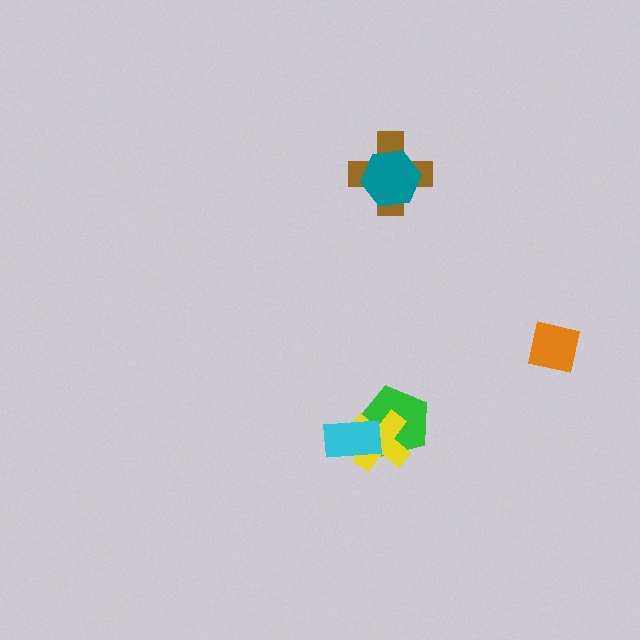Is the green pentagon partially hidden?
Yes, it is partially covered by another shape.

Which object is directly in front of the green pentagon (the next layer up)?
The yellow cross is directly in front of the green pentagon.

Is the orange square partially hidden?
No, no other shape covers it.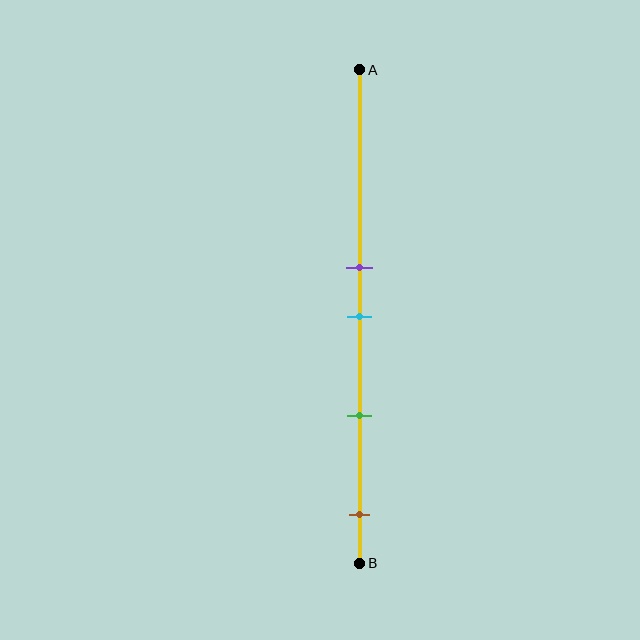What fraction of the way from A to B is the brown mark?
The brown mark is approximately 90% (0.9) of the way from A to B.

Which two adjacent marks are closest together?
The purple and cyan marks are the closest adjacent pair.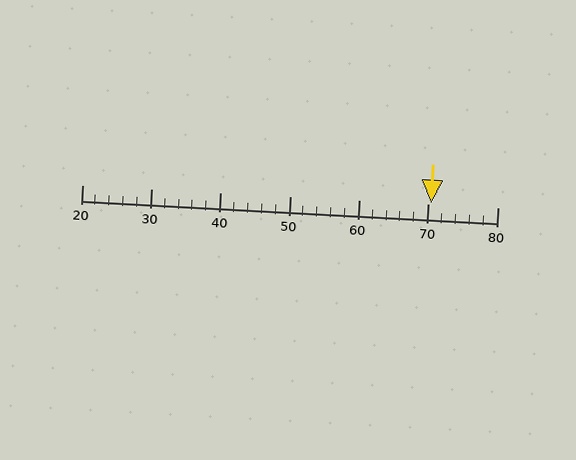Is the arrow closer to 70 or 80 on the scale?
The arrow is closer to 70.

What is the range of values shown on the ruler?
The ruler shows values from 20 to 80.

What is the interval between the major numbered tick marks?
The major tick marks are spaced 10 units apart.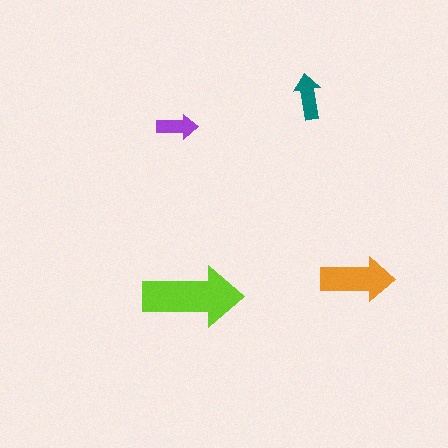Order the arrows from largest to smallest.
the lime one, the orange one, the teal one, the purple one.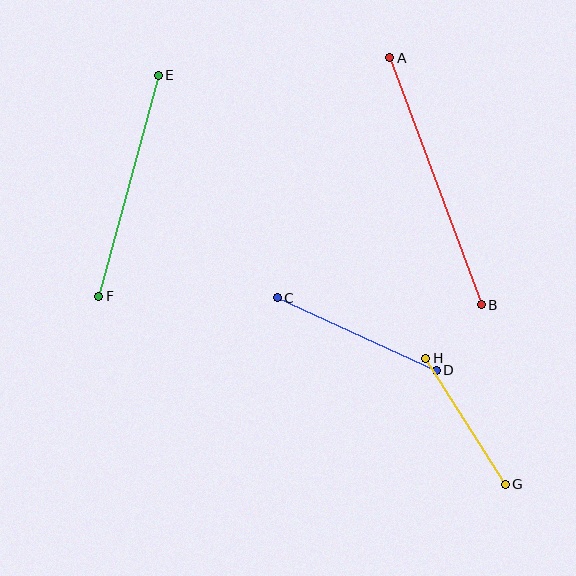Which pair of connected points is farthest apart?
Points A and B are farthest apart.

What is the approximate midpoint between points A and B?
The midpoint is at approximately (436, 181) pixels.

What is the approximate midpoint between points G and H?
The midpoint is at approximately (465, 421) pixels.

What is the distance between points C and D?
The distance is approximately 175 pixels.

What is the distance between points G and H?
The distance is approximately 149 pixels.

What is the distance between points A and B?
The distance is approximately 264 pixels.